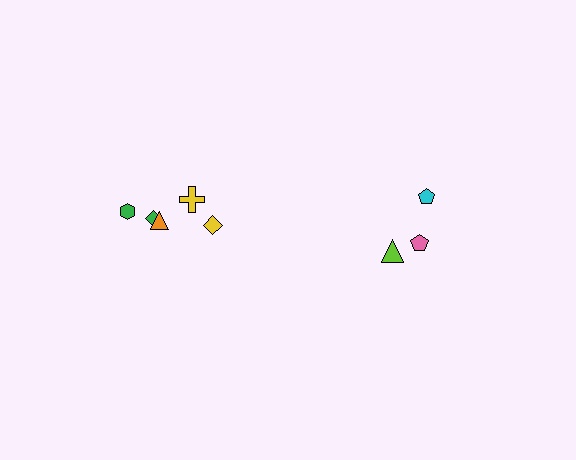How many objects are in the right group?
There are 3 objects.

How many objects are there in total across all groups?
There are 8 objects.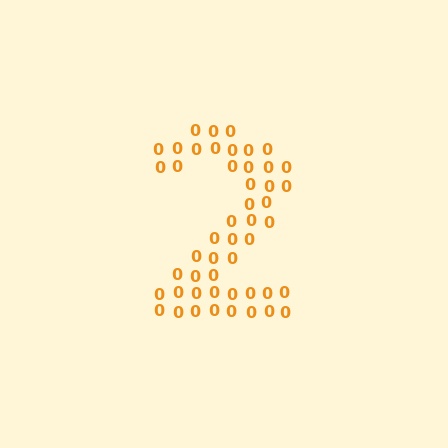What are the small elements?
The small elements are digit 0's.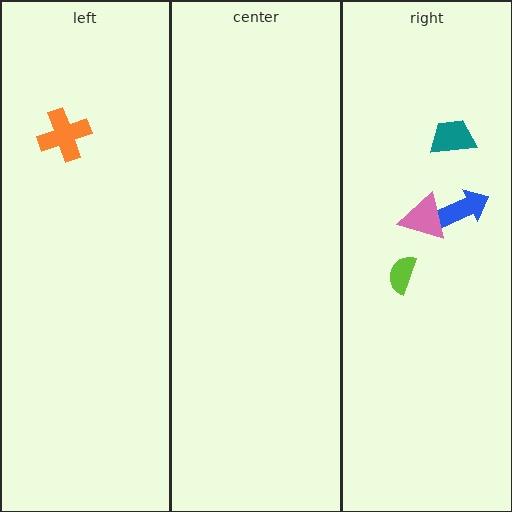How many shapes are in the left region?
1.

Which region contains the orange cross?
The left region.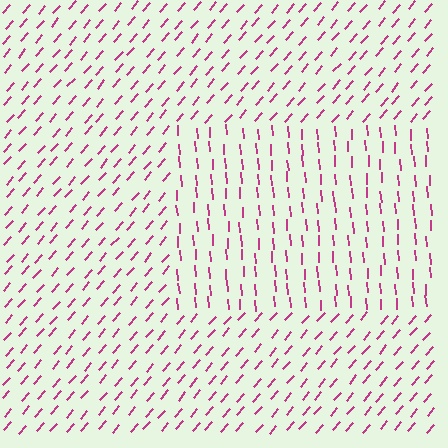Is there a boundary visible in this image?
Yes, there is a texture boundary formed by a change in line orientation.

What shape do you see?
I see a rectangle.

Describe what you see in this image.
The image is filled with small magenta line segments. A rectangle region in the image has lines oriented differently from the surrounding lines, creating a visible texture boundary.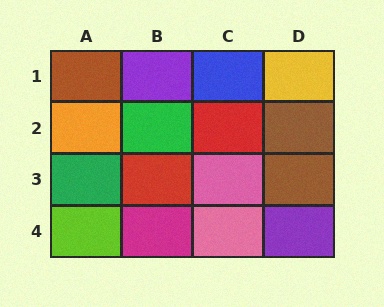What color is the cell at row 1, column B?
Purple.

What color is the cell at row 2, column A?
Orange.